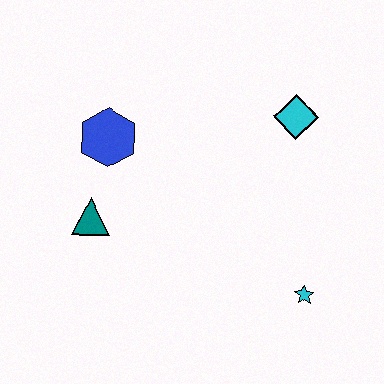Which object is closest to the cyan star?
The cyan diamond is closest to the cyan star.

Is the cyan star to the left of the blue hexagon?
No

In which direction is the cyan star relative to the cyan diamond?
The cyan star is below the cyan diamond.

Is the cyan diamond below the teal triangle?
No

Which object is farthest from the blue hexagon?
The cyan star is farthest from the blue hexagon.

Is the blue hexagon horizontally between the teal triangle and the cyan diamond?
Yes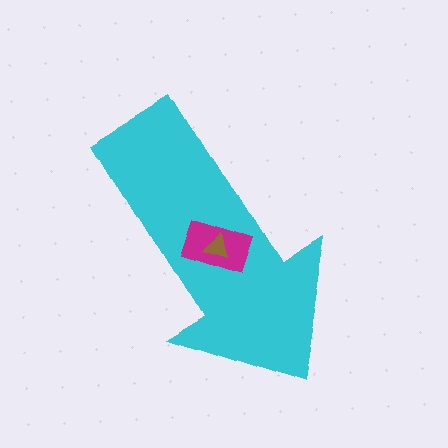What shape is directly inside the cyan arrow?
The magenta rectangle.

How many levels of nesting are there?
3.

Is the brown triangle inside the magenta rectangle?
Yes.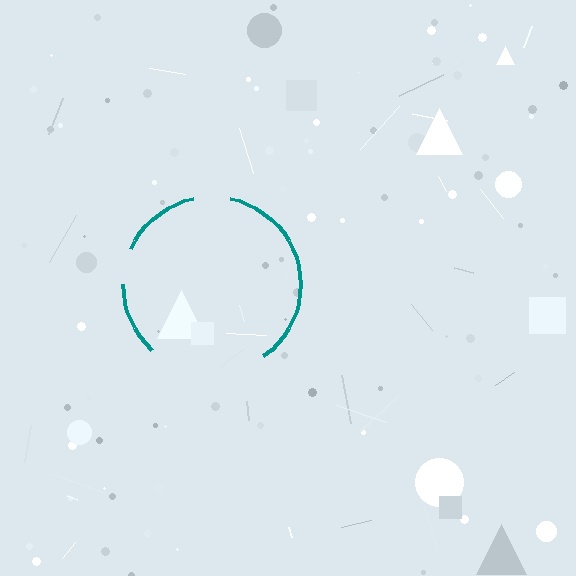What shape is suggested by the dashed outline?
The dashed outline suggests a circle.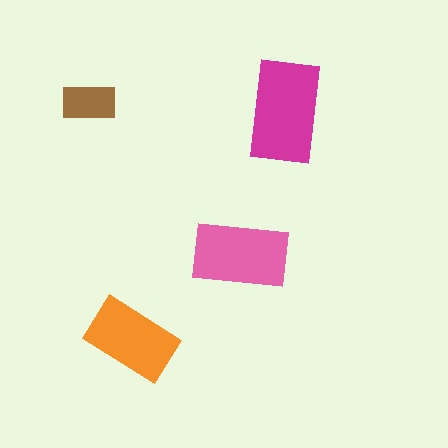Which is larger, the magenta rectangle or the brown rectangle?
The magenta one.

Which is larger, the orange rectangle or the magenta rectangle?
The magenta one.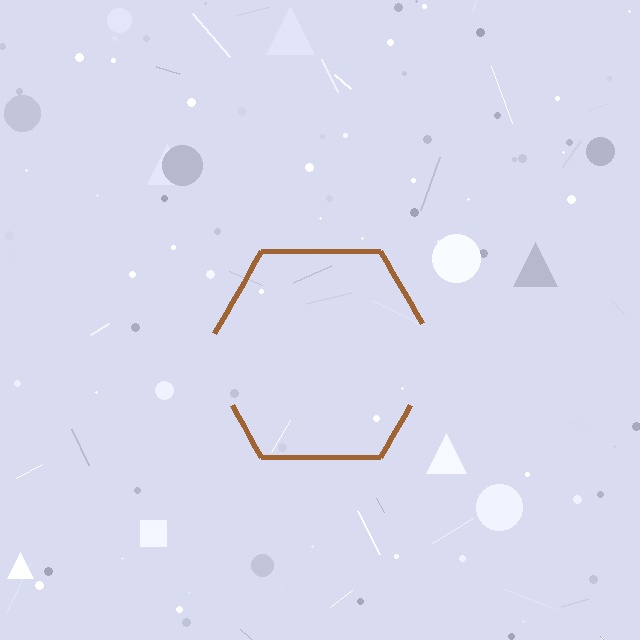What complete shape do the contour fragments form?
The contour fragments form a hexagon.